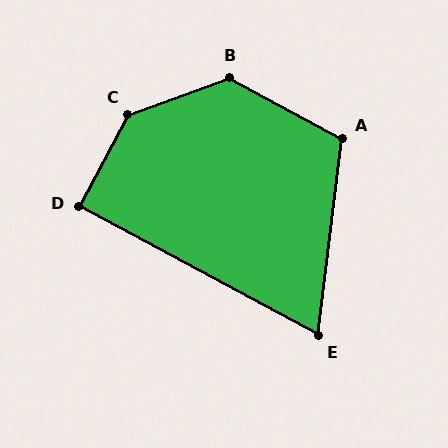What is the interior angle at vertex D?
Approximately 91 degrees (approximately right).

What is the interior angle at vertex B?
Approximately 132 degrees (obtuse).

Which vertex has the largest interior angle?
C, at approximately 137 degrees.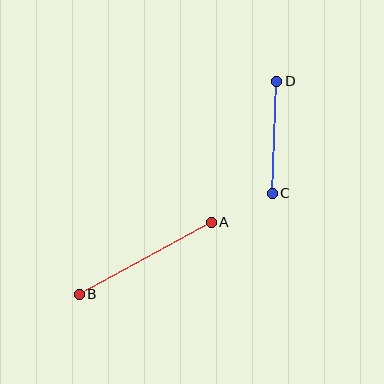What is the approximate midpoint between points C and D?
The midpoint is at approximately (275, 137) pixels.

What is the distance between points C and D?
The distance is approximately 112 pixels.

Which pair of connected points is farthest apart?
Points A and B are farthest apart.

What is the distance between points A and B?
The distance is approximately 151 pixels.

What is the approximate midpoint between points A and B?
The midpoint is at approximately (145, 258) pixels.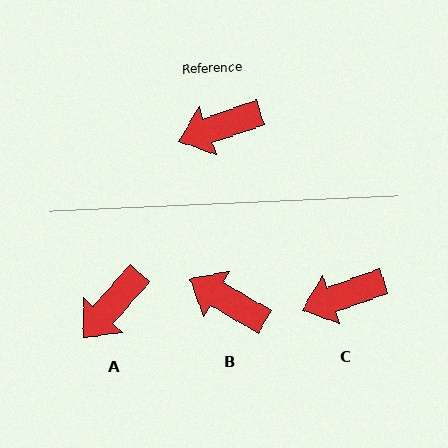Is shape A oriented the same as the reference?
No, it is off by about 29 degrees.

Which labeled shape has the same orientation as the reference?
C.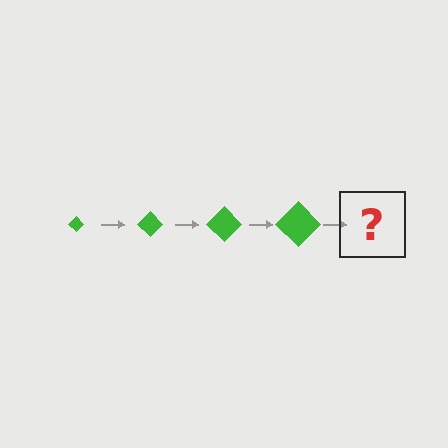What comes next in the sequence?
The next element should be a green diamond, larger than the previous one.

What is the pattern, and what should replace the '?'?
The pattern is that the diamond gets progressively larger each step. The '?' should be a green diamond, larger than the previous one.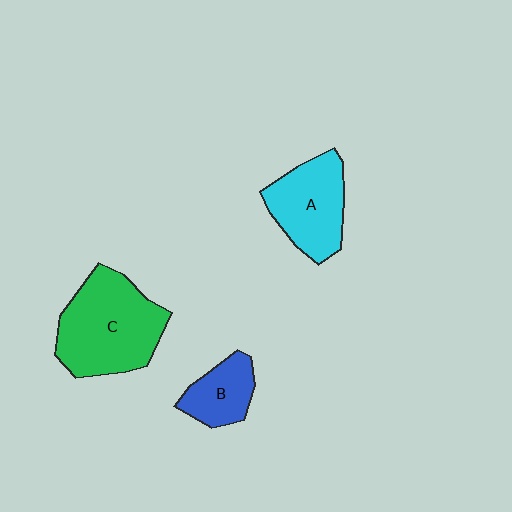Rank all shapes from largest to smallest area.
From largest to smallest: C (green), A (cyan), B (blue).